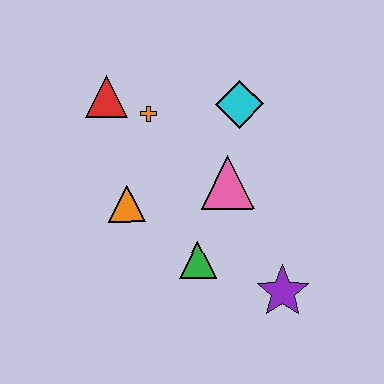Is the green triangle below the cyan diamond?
Yes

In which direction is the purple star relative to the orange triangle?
The purple star is to the right of the orange triangle.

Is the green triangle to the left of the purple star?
Yes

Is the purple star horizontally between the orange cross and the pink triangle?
No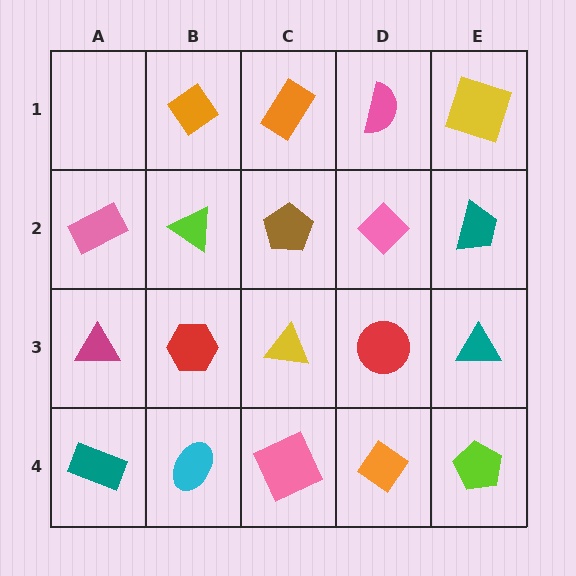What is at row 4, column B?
A cyan ellipse.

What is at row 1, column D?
A pink semicircle.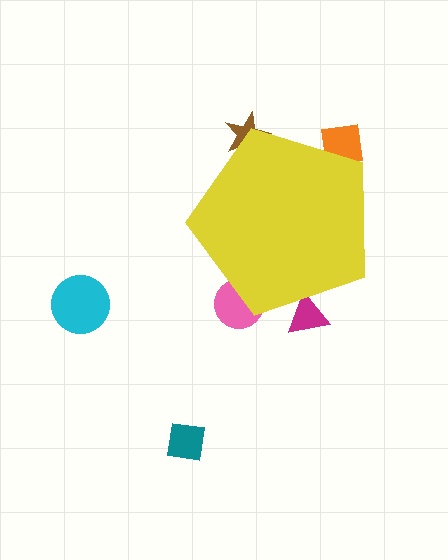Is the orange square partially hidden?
Yes, the orange square is partially hidden behind the yellow pentagon.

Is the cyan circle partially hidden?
No, the cyan circle is fully visible.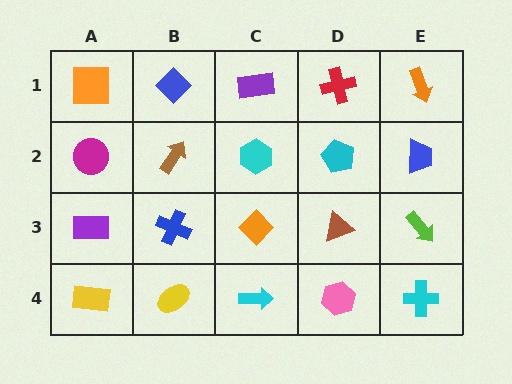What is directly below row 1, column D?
A cyan pentagon.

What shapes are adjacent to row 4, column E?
A lime arrow (row 3, column E), a pink hexagon (row 4, column D).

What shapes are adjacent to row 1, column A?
A magenta circle (row 2, column A), a blue diamond (row 1, column B).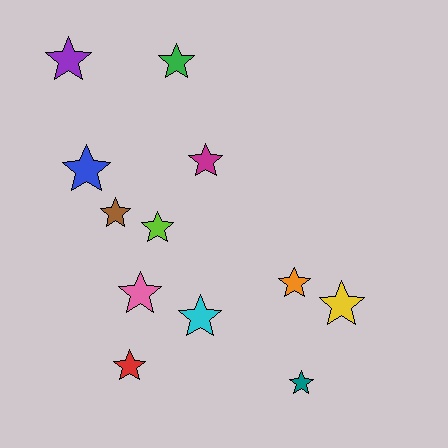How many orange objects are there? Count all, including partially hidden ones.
There is 1 orange object.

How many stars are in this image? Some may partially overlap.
There are 12 stars.